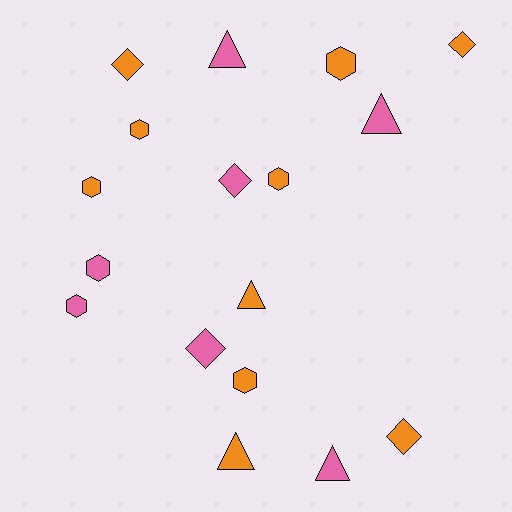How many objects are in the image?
There are 17 objects.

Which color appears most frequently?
Orange, with 10 objects.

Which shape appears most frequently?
Hexagon, with 7 objects.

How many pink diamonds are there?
There are 2 pink diamonds.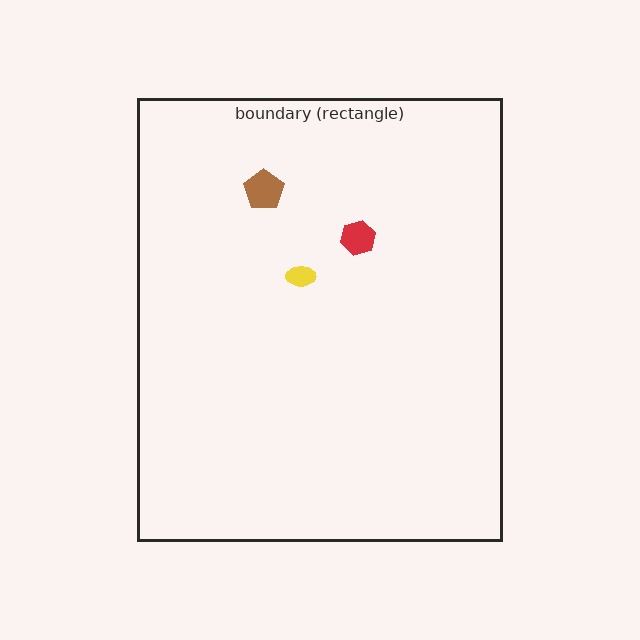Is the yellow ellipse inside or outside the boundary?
Inside.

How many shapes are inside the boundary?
3 inside, 0 outside.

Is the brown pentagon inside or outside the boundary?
Inside.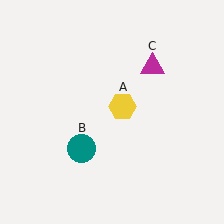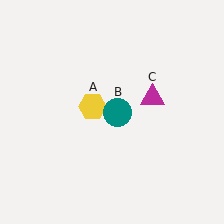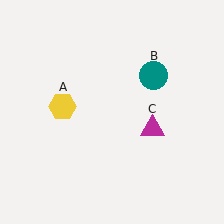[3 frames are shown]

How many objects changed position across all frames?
3 objects changed position: yellow hexagon (object A), teal circle (object B), magenta triangle (object C).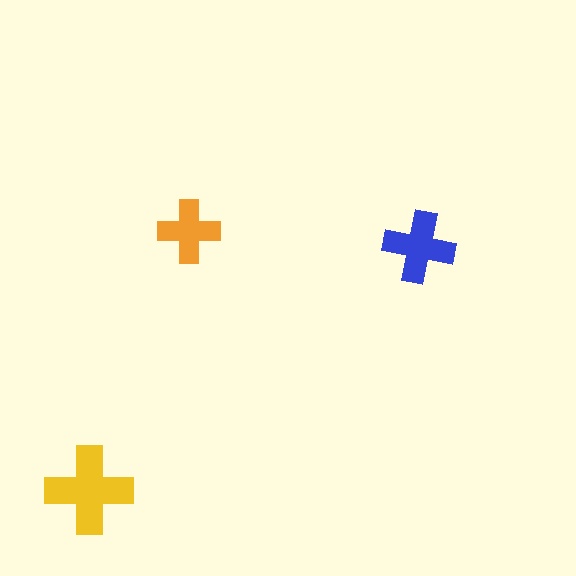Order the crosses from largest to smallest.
the yellow one, the blue one, the orange one.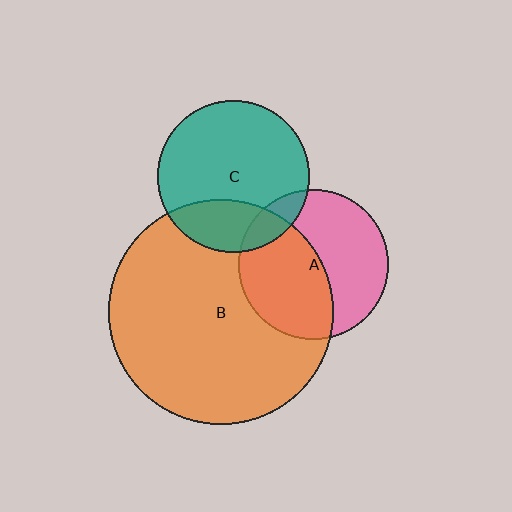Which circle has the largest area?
Circle B (orange).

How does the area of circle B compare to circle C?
Approximately 2.2 times.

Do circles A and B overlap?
Yes.